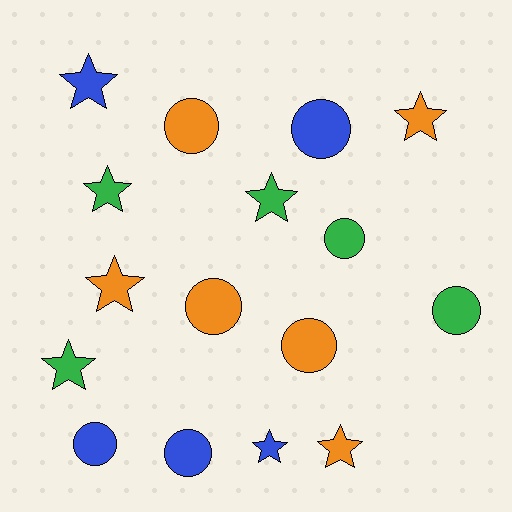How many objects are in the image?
There are 16 objects.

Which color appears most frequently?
Orange, with 6 objects.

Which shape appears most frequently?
Star, with 8 objects.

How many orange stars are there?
There are 3 orange stars.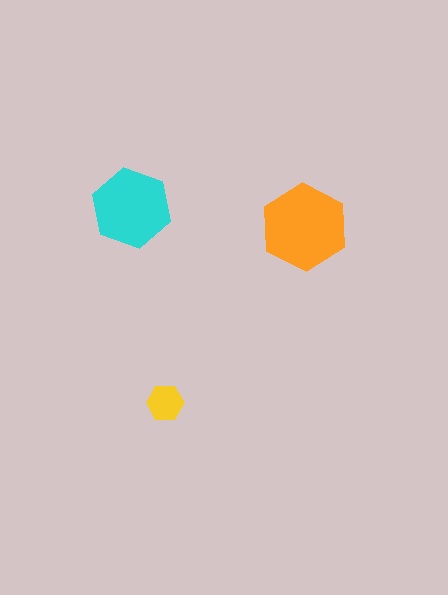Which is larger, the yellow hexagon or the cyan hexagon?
The cyan one.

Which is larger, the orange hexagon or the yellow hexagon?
The orange one.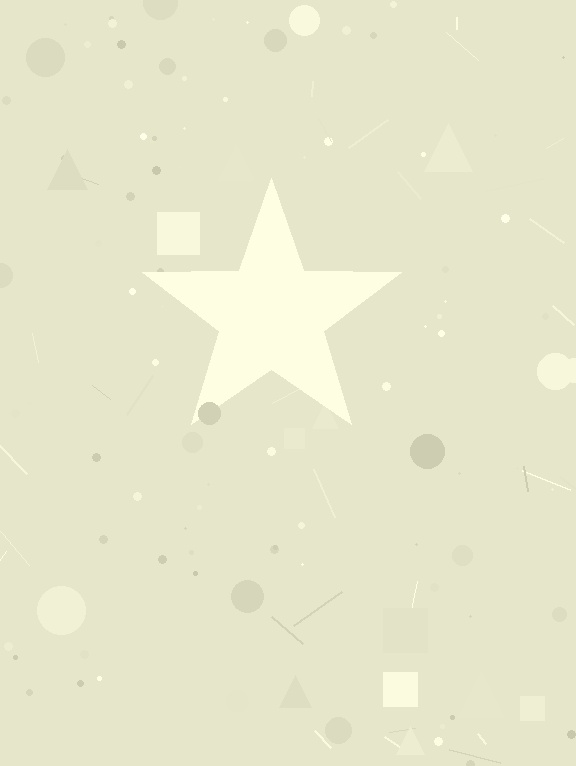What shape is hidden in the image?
A star is hidden in the image.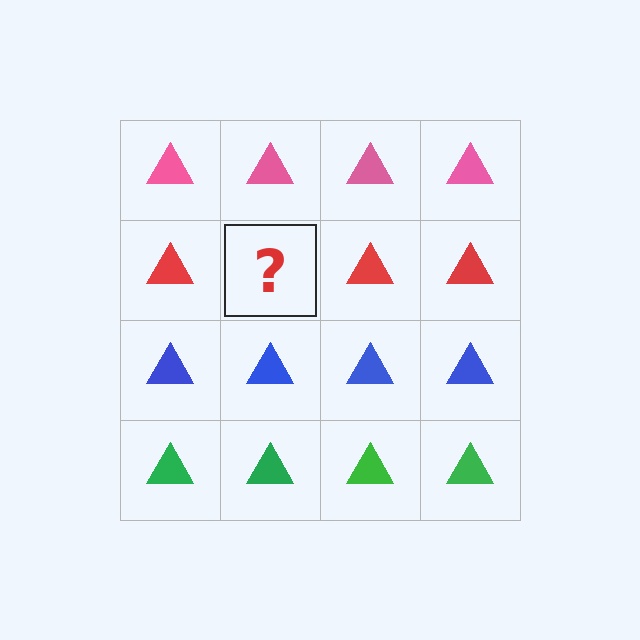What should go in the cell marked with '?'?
The missing cell should contain a red triangle.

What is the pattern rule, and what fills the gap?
The rule is that each row has a consistent color. The gap should be filled with a red triangle.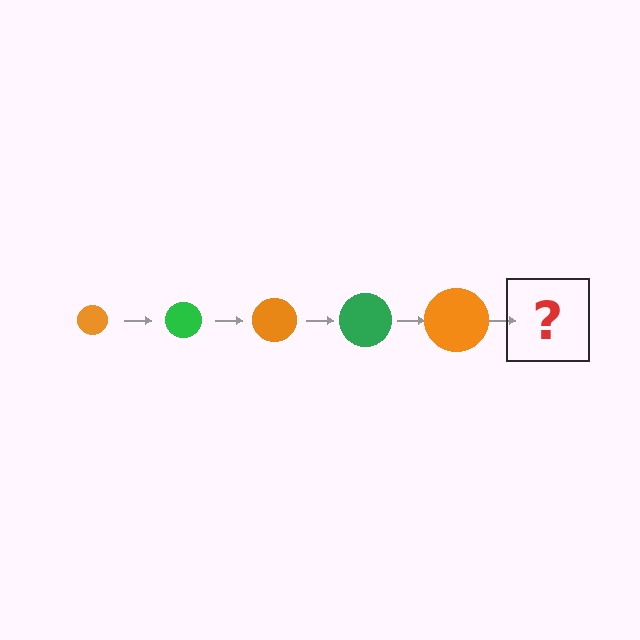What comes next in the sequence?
The next element should be a green circle, larger than the previous one.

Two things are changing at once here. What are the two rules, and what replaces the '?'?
The two rules are that the circle grows larger each step and the color cycles through orange and green. The '?' should be a green circle, larger than the previous one.